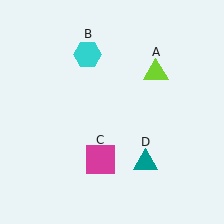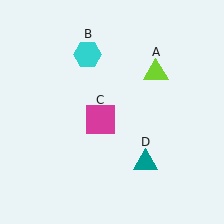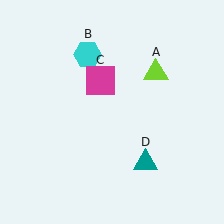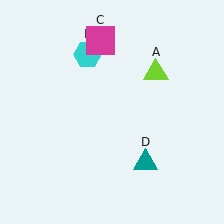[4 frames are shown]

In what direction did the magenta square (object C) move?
The magenta square (object C) moved up.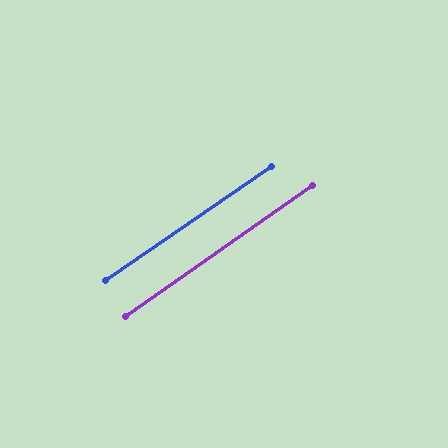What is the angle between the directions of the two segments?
Approximately 1 degree.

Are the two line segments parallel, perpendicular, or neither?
Parallel — their directions differ by only 0.7°.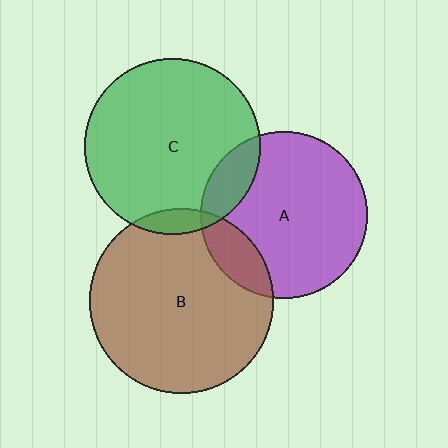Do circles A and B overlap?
Yes.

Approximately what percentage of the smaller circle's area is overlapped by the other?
Approximately 15%.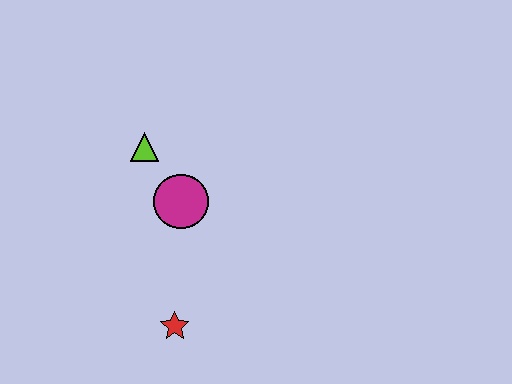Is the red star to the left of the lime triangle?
No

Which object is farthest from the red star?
The lime triangle is farthest from the red star.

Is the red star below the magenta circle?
Yes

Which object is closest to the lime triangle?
The magenta circle is closest to the lime triangle.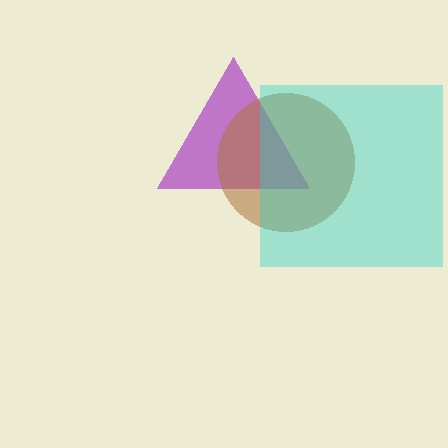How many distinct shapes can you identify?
There are 3 distinct shapes: a purple triangle, a brown circle, a cyan square.